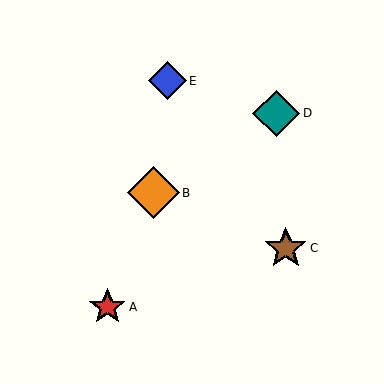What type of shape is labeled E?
Shape E is a blue diamond.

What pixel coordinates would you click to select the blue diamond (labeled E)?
Click at (167, 81) to select the blue diamond E.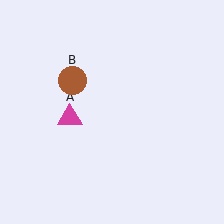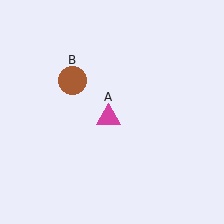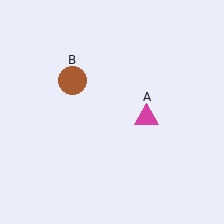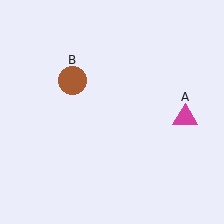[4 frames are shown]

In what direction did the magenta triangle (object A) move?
The magenta triangle (object A) moved right.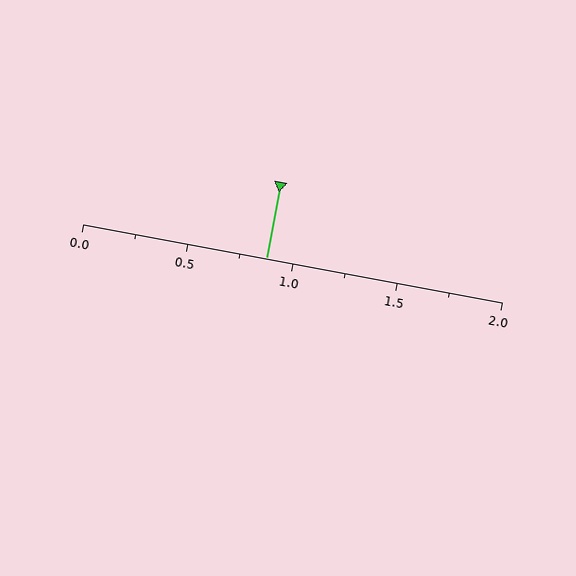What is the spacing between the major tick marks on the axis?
The major ticks are spaced 0.5 apart.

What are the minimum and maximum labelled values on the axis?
The axis runs from 0.0 to 2.0.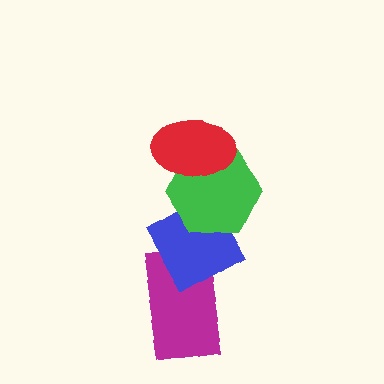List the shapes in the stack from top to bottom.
From top to bottom: the red ellipse, the green hexagon, the blue diamond, the magenta rectangle.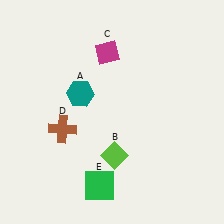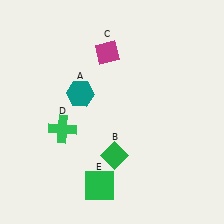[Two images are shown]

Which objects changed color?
B changed from lime to green. D changed from brown to green.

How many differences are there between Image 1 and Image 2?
There are 2 differences between the two images.